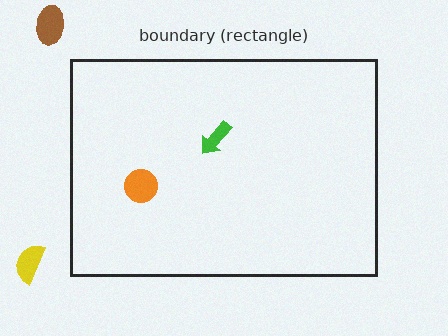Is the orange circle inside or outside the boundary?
Inside.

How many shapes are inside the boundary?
2 inside, 2 outside.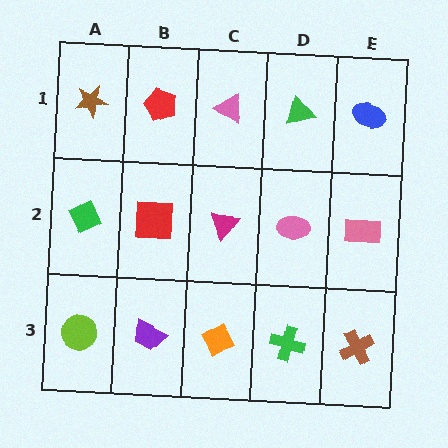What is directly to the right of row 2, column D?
A pink rectangle.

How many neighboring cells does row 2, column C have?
4.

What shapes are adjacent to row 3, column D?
A pink ellipse (row 2, column D), an orange diamond (row 3, column C), a brown cross (row 3, column E).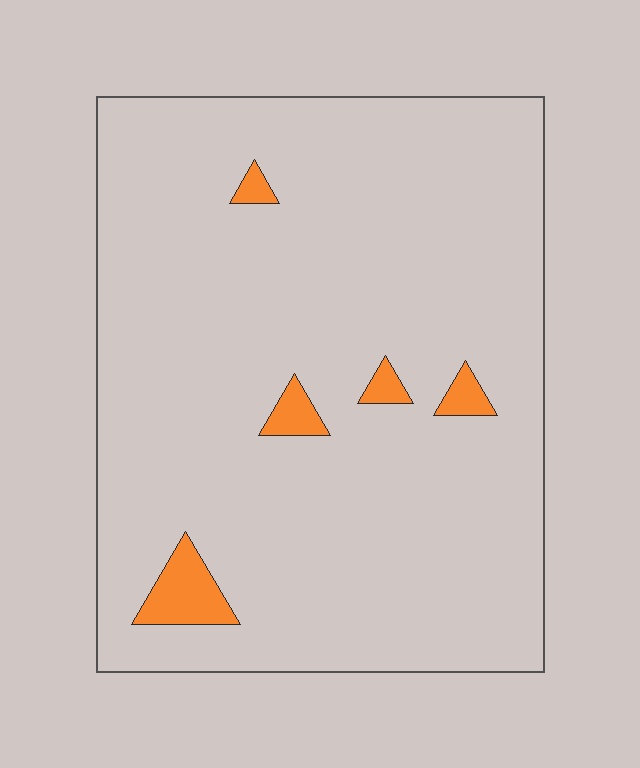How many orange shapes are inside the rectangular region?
5.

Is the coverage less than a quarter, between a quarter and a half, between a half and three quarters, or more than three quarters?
Less than a quarter.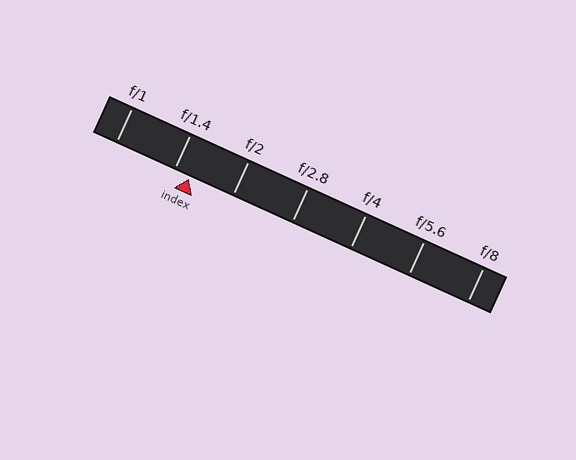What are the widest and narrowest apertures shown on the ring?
The widest aperture shown is f/1 and the narrowest is f/8.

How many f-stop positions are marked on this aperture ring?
There are 7 f-stop positions marked.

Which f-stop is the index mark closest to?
The index mark is closest to f/1.4.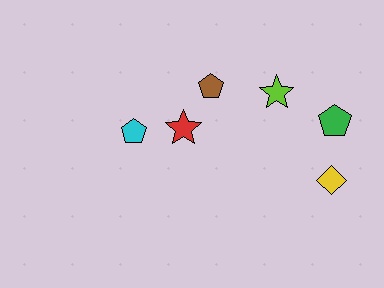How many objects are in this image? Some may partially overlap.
There are 6 objects.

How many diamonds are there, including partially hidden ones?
There is 1 diamond.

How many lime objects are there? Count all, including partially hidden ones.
There is 1 lime object.